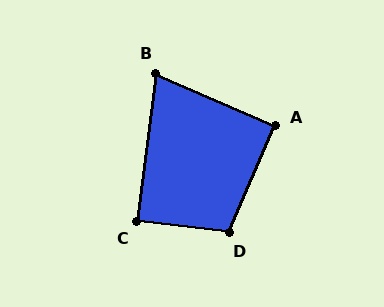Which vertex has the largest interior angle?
D, at approximately 106 degrees.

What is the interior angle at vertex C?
Approximately 90 degrees (approximately right).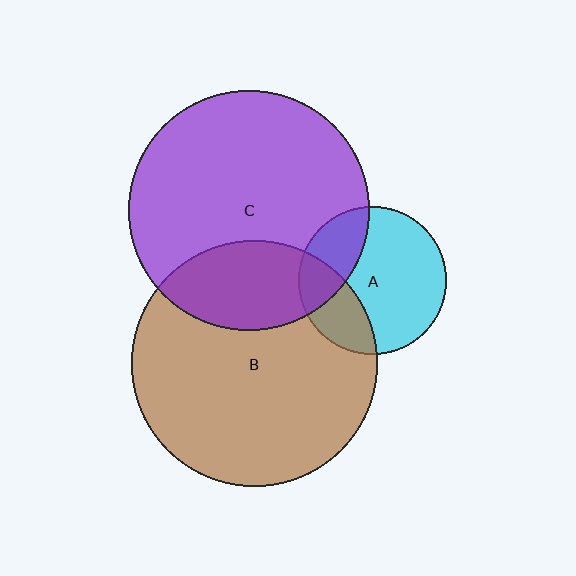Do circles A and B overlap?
Yes.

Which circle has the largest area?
Circle B (brown).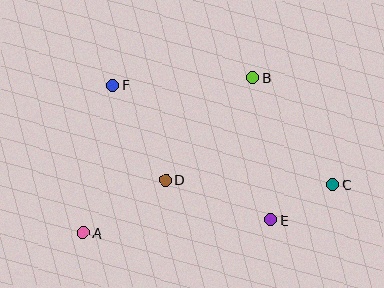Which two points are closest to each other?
Points C and E are closest to each other.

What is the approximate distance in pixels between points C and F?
The distance between C and F is approximately 242 pixels.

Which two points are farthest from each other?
Points A and C are farthest from each other.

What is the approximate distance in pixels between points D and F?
The distance between D and F is approximately 109 pixels.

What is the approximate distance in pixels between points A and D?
The distance between A and D is approximately 98 pixels.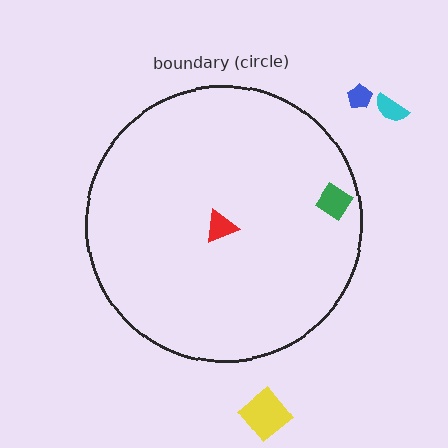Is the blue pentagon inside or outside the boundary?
Outside.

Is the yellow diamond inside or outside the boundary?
Outside.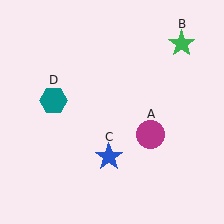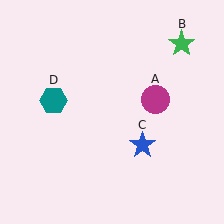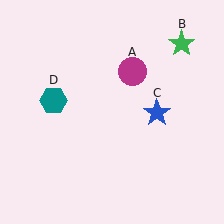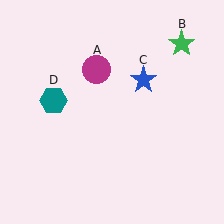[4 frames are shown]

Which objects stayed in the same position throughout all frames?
Green star (object B) and teal hexagon (object D) remained stationary.